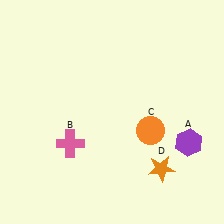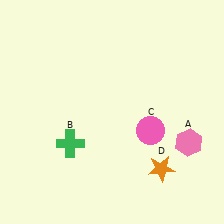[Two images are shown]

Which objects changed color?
A changed from purple to pink. B changed from pink to green. C changed from orange to pink.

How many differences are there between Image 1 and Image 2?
There are 3 differences between the two images.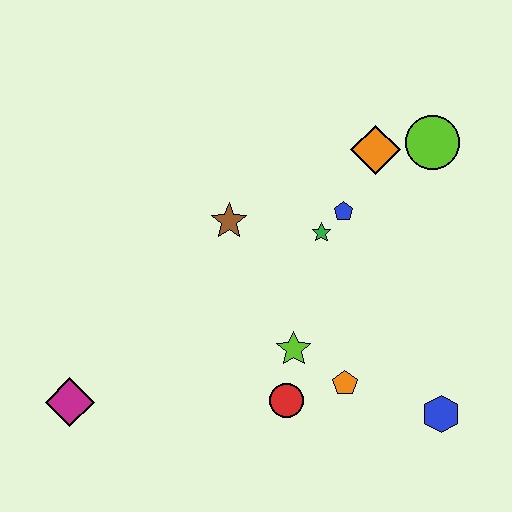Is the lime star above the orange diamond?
No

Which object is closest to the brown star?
The green star is closest to the brown star.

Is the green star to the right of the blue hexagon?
No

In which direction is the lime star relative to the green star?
The lime star is below the green star.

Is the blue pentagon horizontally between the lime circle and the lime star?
Yes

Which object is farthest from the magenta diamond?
The lime circle is farthest from the magenta diamond.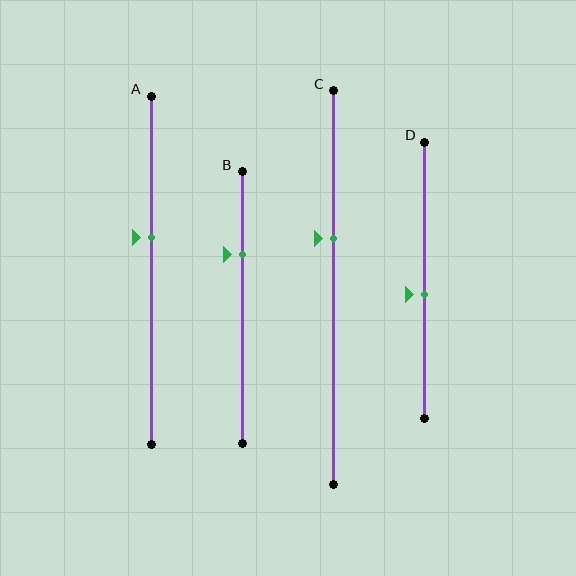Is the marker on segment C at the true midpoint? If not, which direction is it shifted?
No, the marker on segment C is shifted upward by about 13% of the segment length.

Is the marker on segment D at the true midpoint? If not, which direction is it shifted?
No, the marker on segment D is shifted downward by about 5% of the segment length.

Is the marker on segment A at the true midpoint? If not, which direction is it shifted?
No, the marker on segment A is shifted upward by about 9% of the segment length.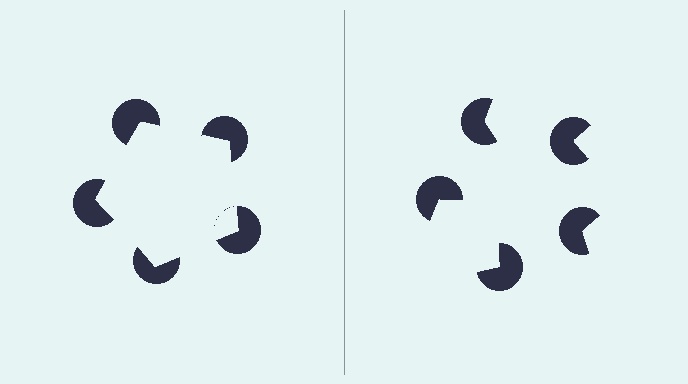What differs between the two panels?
The pac-man discs are positioned identically on both sides; only the wedge orientations differ. On the left they align to a pentagon; on the right they are misaligned.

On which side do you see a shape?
An illusory pentagon appears on the left side. On the right side the wedge cuts are rotated, so no coherent shape forms.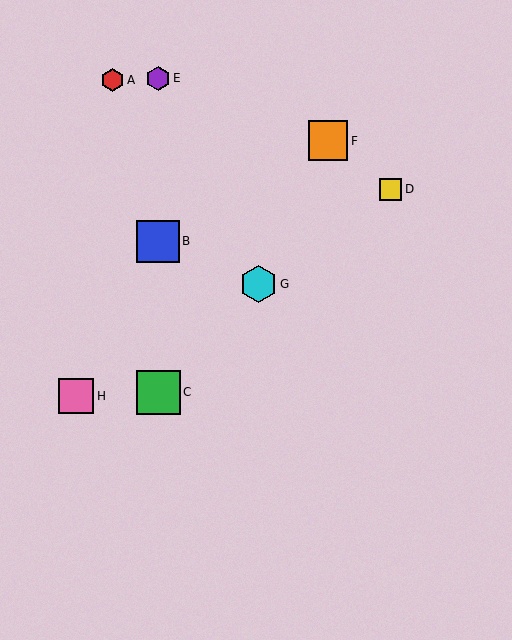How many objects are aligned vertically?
3 objects (B, C, E) are aligned vertically.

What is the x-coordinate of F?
Object F is at x≈328.